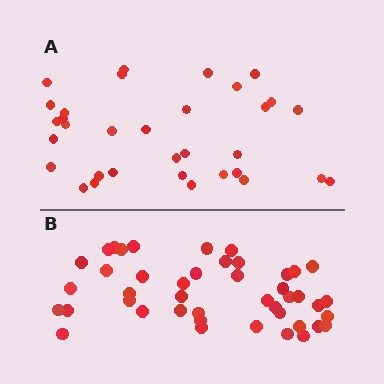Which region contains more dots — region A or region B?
Region B (the bottom region) has more dots.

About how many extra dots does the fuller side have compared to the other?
Region B has roughly 12 or so more dots than region A.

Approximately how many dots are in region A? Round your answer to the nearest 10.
About 30 dots. (The exact count is 33, which rounds to 30.)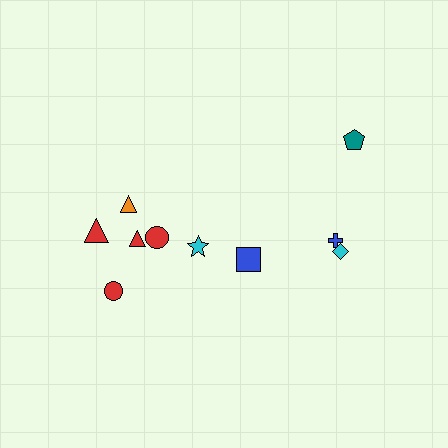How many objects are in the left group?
There are 6 objects.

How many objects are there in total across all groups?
There are 10 objects.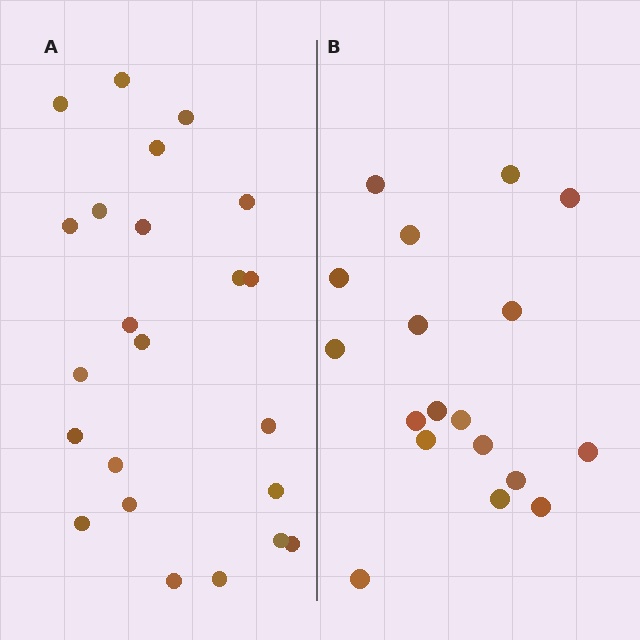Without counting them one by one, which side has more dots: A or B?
Region A (the left region) has more dots.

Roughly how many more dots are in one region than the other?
Region A has about 5 more dots than region B.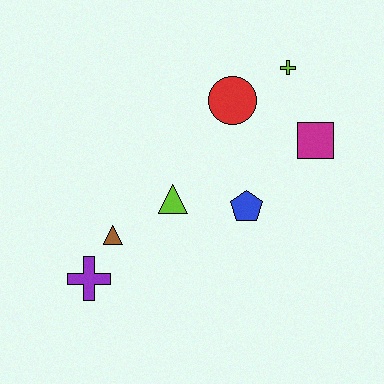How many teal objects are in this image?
There are no teal objects.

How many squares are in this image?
There is 1 square.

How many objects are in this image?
There are 7 objects.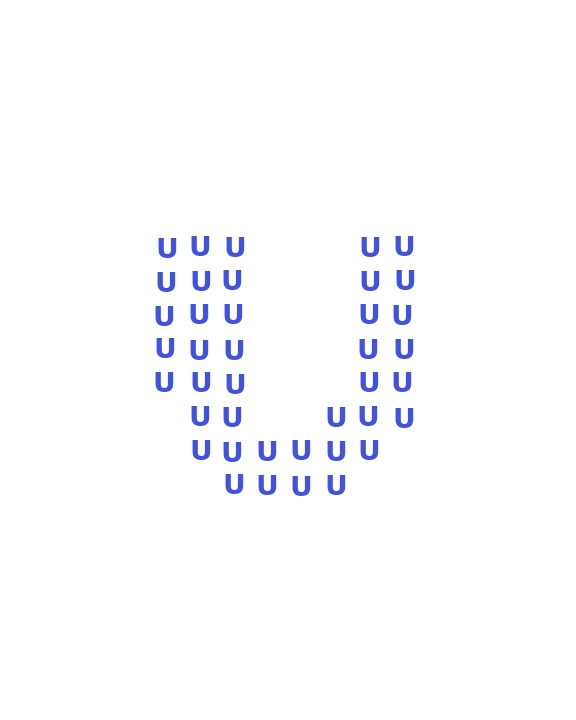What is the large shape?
The large shape is the letter U.